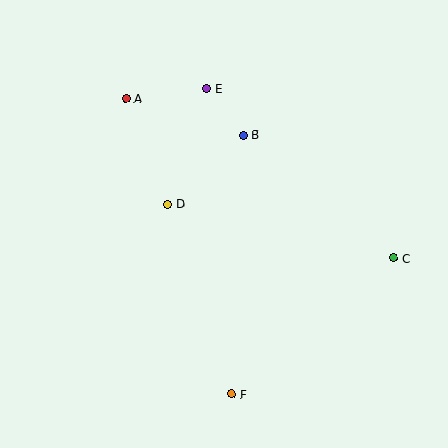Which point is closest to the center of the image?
Point D at (167, 204) is closest to the center.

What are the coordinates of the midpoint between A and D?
The midpoint between A and D is at (147, 151).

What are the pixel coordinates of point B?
Point B is at (243, 135).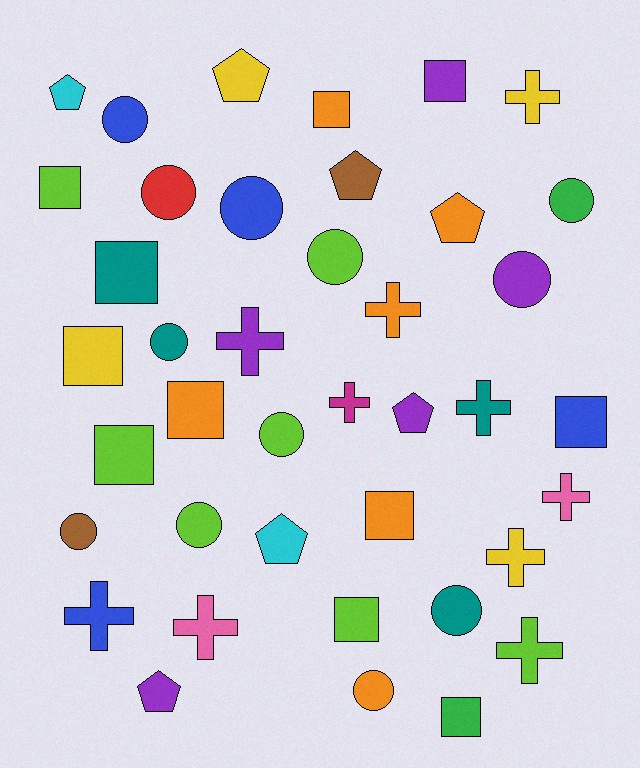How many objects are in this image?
There are 40 objects.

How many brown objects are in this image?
There are 2 brown objects.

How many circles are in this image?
There are 12 circles.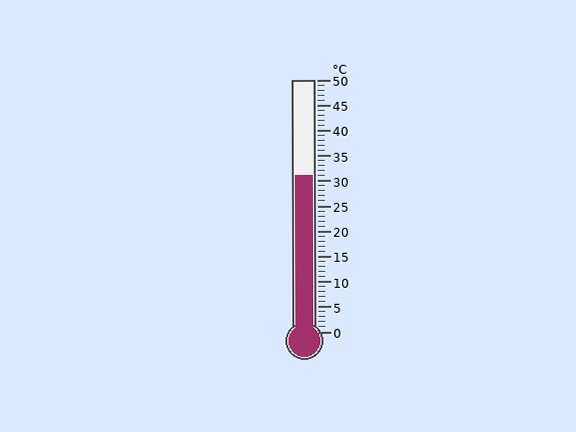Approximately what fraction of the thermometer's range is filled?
The thermometer is filled to approximately 60% of its range.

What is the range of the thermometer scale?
The thermometer scale ranges from 0°C to 50°C.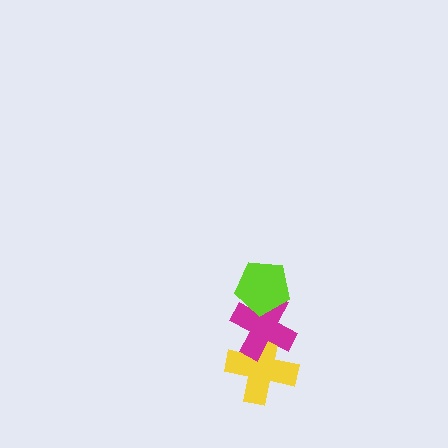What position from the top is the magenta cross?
The magenta cross is 2nd from the top.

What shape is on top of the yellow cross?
The magenta cross is on top of the yellow cross.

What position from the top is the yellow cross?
The yellow cross is 3rd from the top.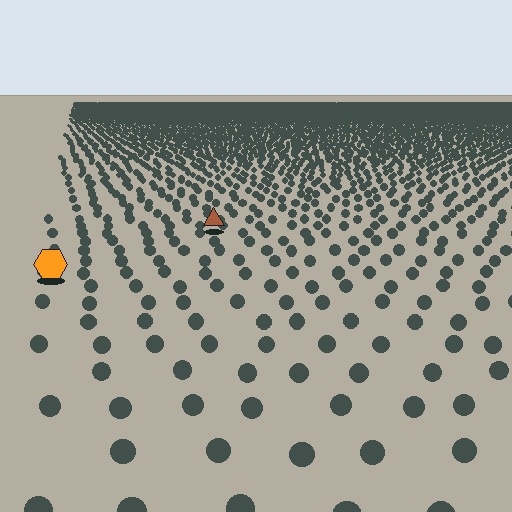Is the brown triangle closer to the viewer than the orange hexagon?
No. The orange hexagon is closer — you can tell from the texture gradient: the ground texture is coarser near it.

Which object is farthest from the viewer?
The brown triangle is farthest from the viewer. It appears smaller and the ground texture around it is denser.